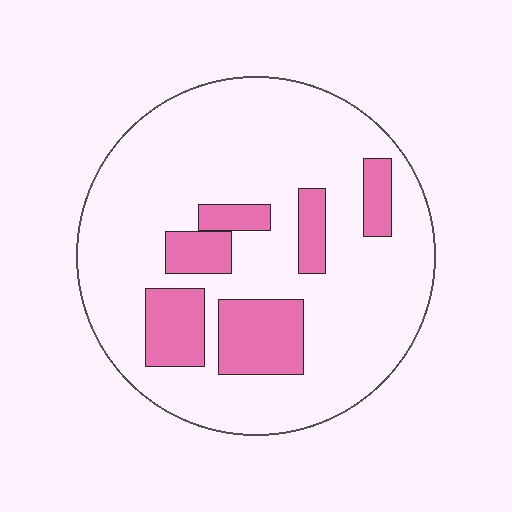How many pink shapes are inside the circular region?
6.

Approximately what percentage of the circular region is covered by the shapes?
Approximately 20%.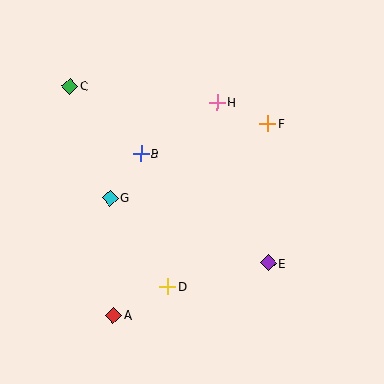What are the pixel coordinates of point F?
Point F is at (268, 123).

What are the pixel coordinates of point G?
Point G is at (110, 198).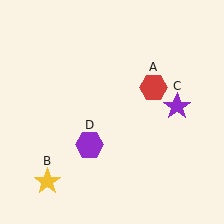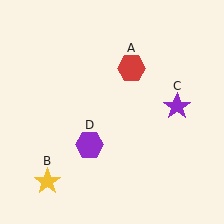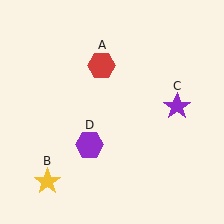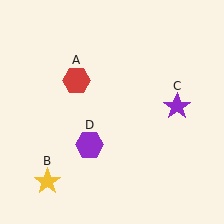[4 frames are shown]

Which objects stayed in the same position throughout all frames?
Yellow star (object B) and purple star (object C) and purple hexagon (object D) remained stationary.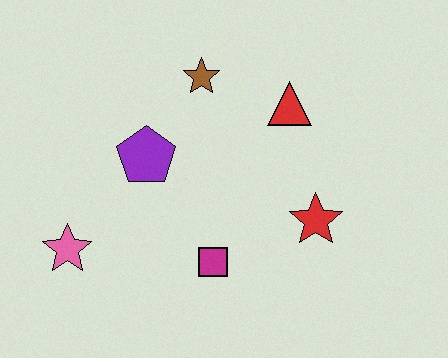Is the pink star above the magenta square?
Yes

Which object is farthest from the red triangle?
The pink star is farthest from the red triangle.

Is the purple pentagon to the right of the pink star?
Yes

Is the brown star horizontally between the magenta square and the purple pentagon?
Yes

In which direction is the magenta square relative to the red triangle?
The magenta square is below the red triangle.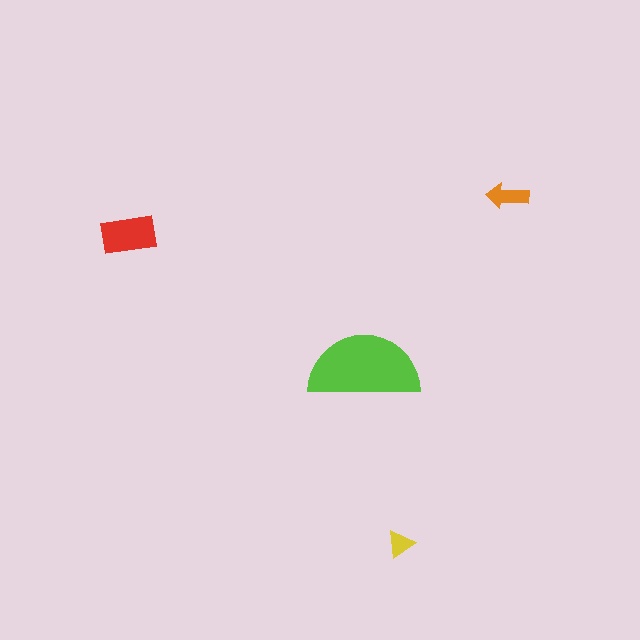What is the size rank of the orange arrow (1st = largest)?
3rd.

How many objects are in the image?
There are 4 objects in the image.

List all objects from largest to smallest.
The lime semicircle, the red rectangle, the orange arrow, the yellow triangle.